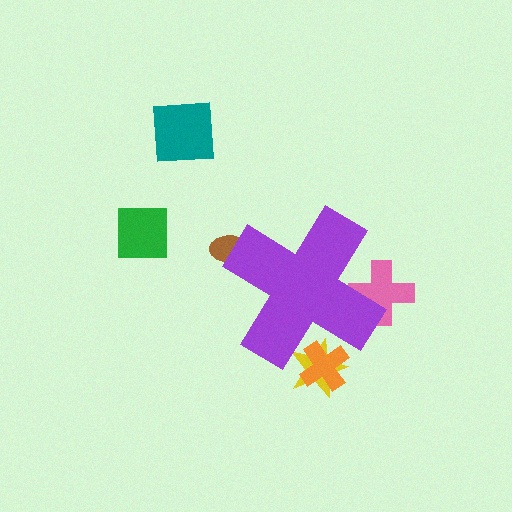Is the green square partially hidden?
No, the green square is fully visible.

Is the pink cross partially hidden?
Yes, the pink cross is partially hidden behind the purple cross.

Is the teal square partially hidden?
No, the teal square is fully visible.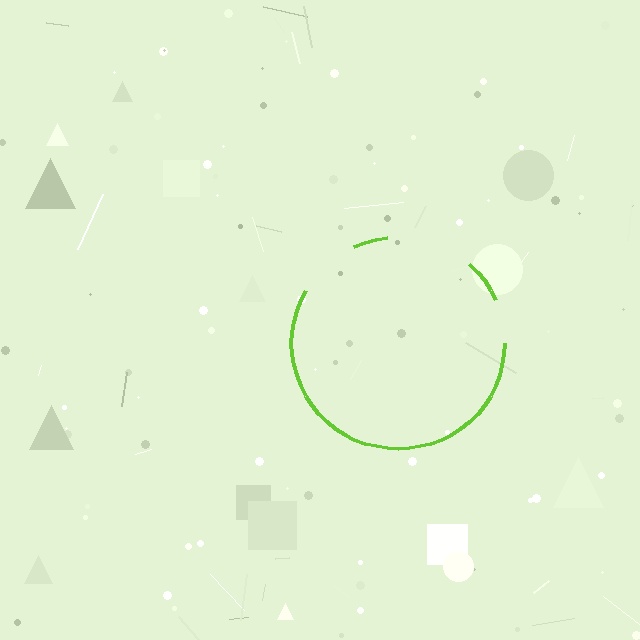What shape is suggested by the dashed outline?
The dashed outline suggests a circle.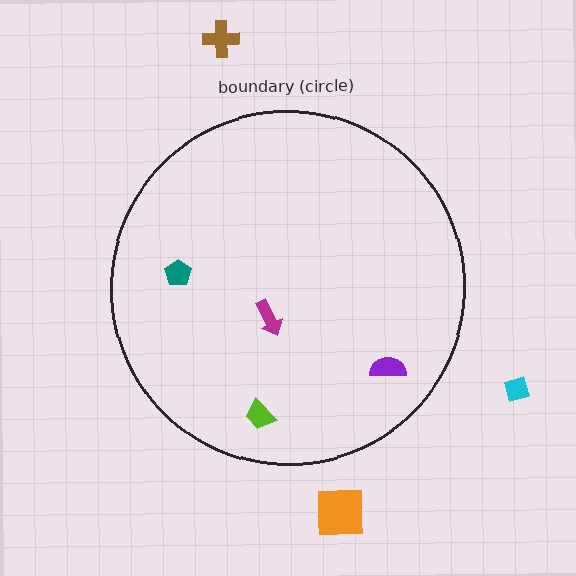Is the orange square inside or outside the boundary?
Outside.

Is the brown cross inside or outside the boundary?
Outside.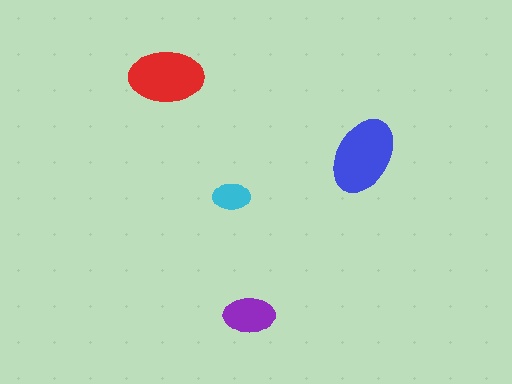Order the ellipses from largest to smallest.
the blue one, the red one, the purple one, the cyan one.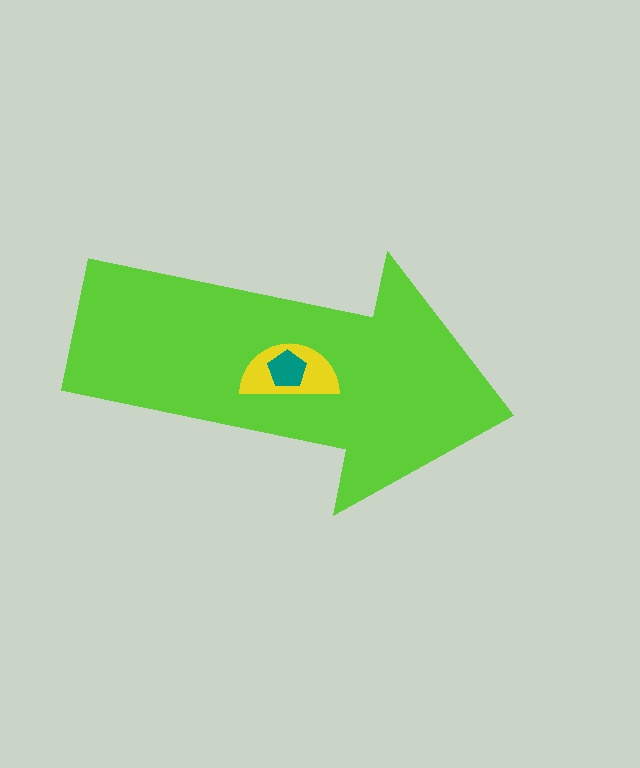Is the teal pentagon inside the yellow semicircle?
Yes.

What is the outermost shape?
The lime arrow.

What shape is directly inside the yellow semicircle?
The teal pentagon.